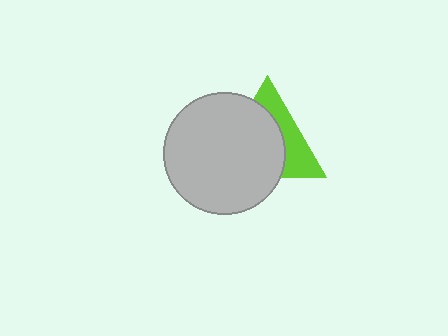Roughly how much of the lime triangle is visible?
A small part of it is visible (roughly 38%).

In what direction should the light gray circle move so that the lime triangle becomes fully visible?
The light gray circle should move toward the lower-left. That is the shortest direction to clear the overlap and leave the lime triangle fully visible.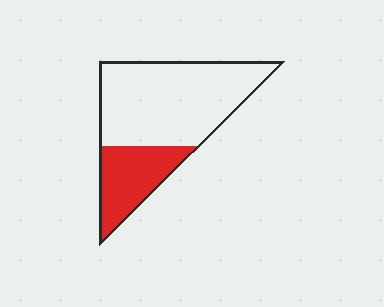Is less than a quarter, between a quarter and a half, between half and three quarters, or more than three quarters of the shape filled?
Between a quarter and a half.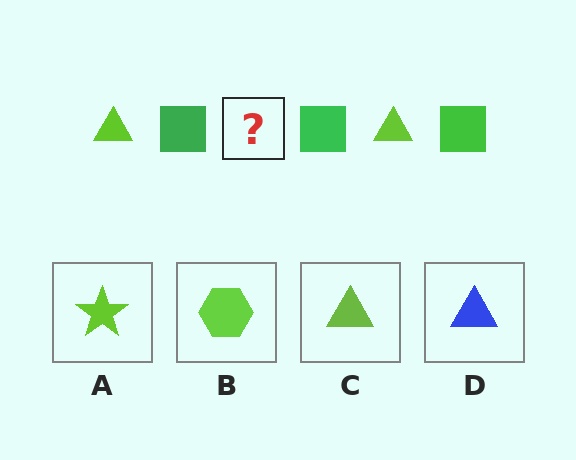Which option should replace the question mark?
Option C.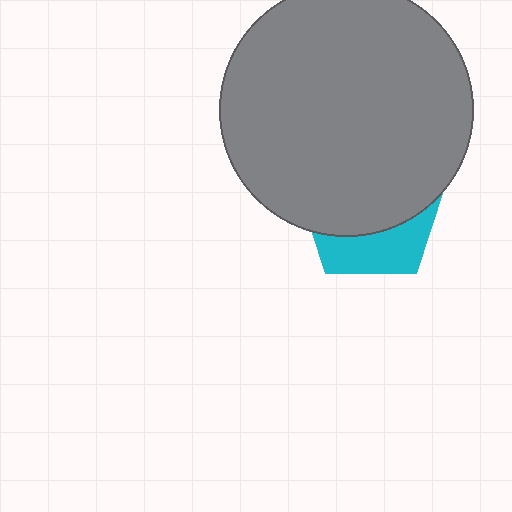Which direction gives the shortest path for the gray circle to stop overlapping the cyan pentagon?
Moving up gives the shortest separation.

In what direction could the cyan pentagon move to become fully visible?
The cyan pentagon could move down. That would shift it out from behind the gray circle entirely.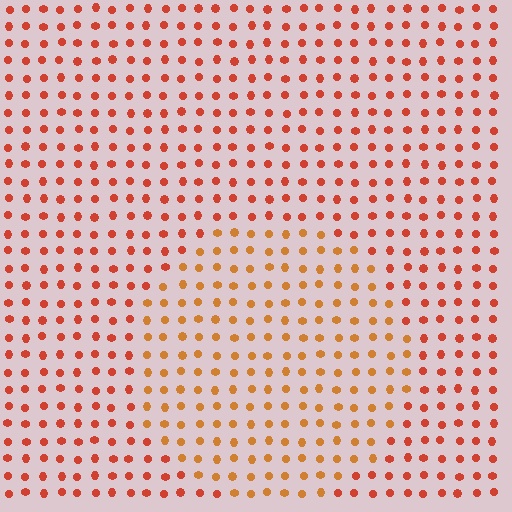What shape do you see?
I see a circle.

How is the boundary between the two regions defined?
The boundary is defined purely by a slight shift in hue (about 24 degrees). Spacing, size, and orientation are identical on both sides.